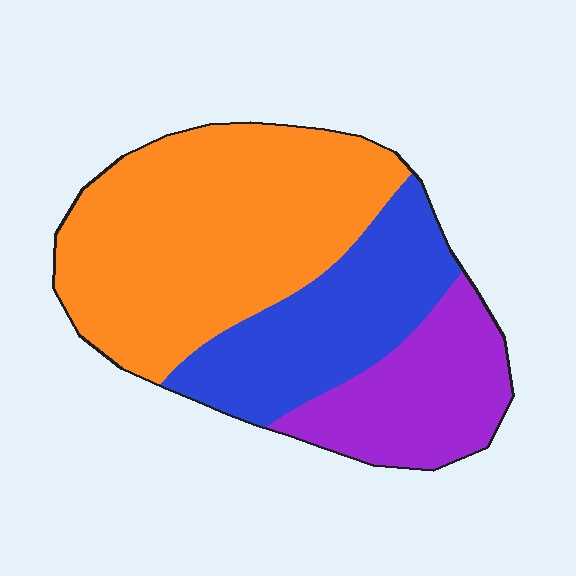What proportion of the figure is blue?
Blue covers roughly 25% of the figure.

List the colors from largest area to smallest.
From largest to smallest: orange, blue, purple.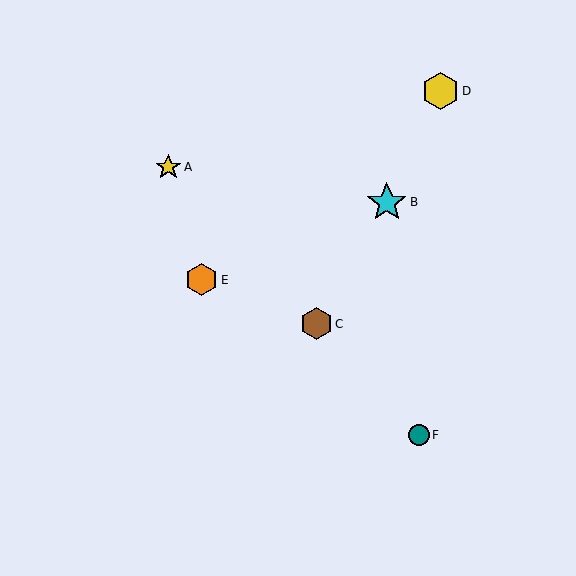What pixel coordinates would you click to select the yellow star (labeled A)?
Click at (168, 167) to select the yellow star A.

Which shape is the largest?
The cyan star (labeled B) is the largest.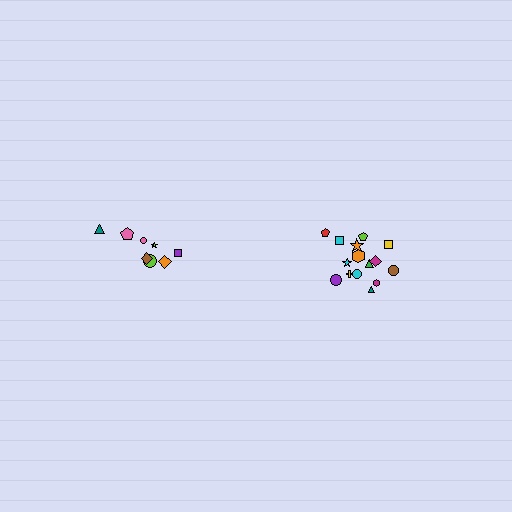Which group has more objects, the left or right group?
The right group.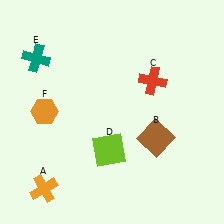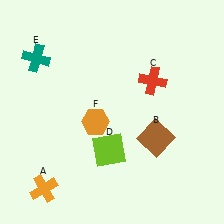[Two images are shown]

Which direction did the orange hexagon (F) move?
The orange hexagon (F) moved right.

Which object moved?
The orange hexagon (F) moved right.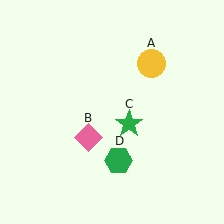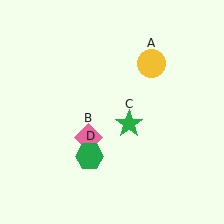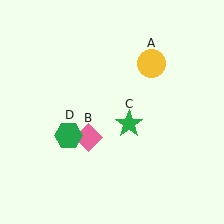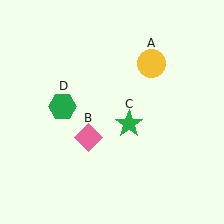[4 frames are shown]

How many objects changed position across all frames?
1 object changed position: green hexagon (object D).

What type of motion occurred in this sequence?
The green hexagon (object D) rotated clockwise around the center of the scene.